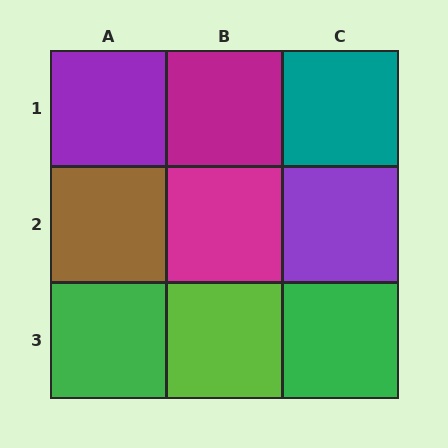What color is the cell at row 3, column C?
Green.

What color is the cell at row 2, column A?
Brown.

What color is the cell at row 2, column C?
Purple.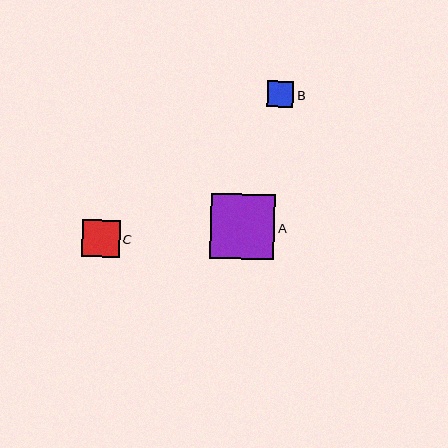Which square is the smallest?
Square B is the smallest with a size of approximately 26 pixels.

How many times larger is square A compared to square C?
Square A is approximately 1.7 times the size of square C.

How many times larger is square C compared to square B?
Square C is approximately 1.4 times the size of square B.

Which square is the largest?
Square A is the largest with a size of approximately 64 pixels.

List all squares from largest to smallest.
From largest to smallest: A, C, B.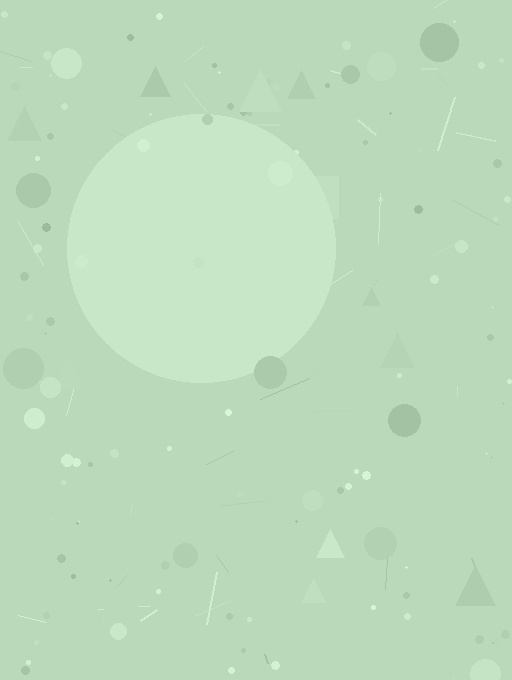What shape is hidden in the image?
A circle is hidden in the image.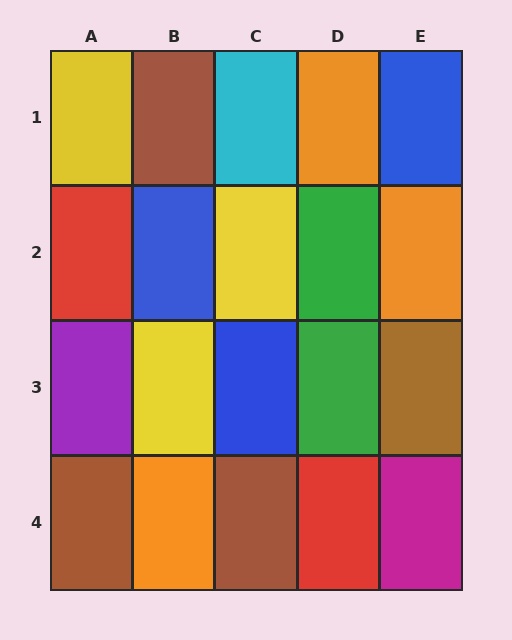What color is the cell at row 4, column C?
Brown.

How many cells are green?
2 cells are green.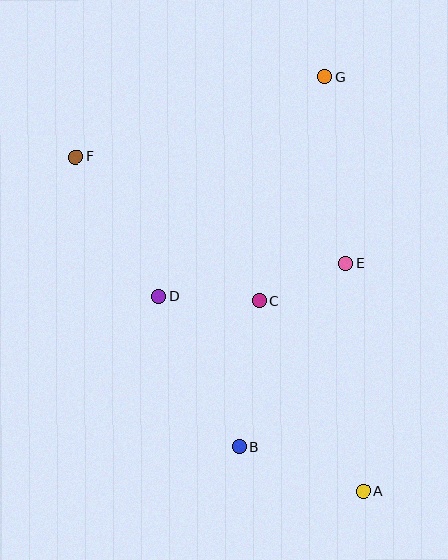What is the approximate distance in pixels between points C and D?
The distance between C and D is approximately 101 pixels.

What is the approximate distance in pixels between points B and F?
The distance between B and F is approximately 333 pixels.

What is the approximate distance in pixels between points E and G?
The distance between E and G is approximately 187 pixels.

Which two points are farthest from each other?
Points A and F are farthest from each other.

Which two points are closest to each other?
Points C and E are closest to each other.